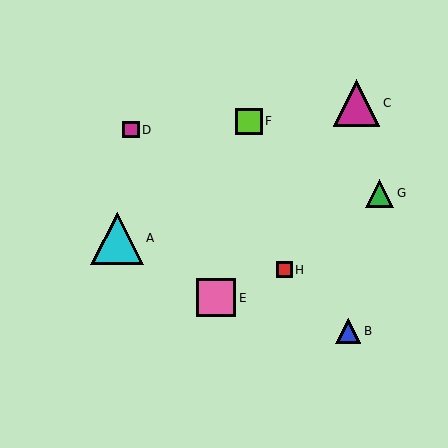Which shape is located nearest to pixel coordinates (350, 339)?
The blue triangle (labeled B) at (348, 331) is nearest to that location.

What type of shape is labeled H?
Shape H is a red square.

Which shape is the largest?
The cyan triangle (labeled A) is the largest.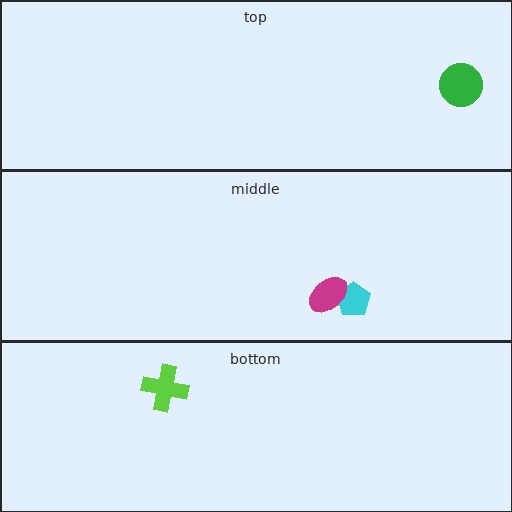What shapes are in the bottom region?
The lime cross.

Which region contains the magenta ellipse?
The middle region.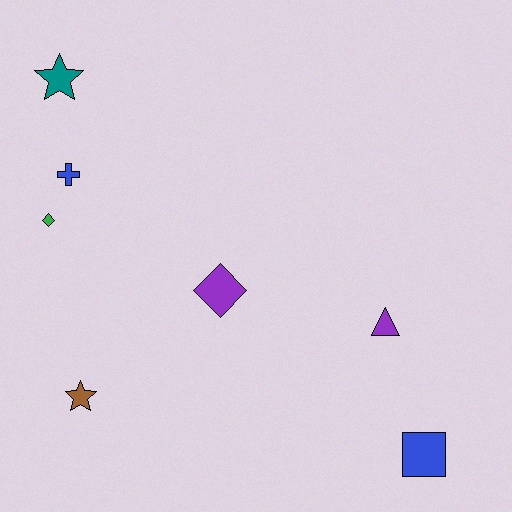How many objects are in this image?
There are 7 objects.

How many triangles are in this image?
There is 1 triangle.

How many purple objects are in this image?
There are 2 purple objects.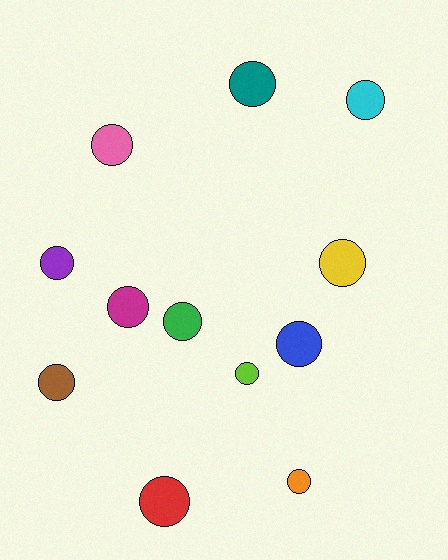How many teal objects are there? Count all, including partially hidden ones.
There is 1 teal object.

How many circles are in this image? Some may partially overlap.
There are 12 circles.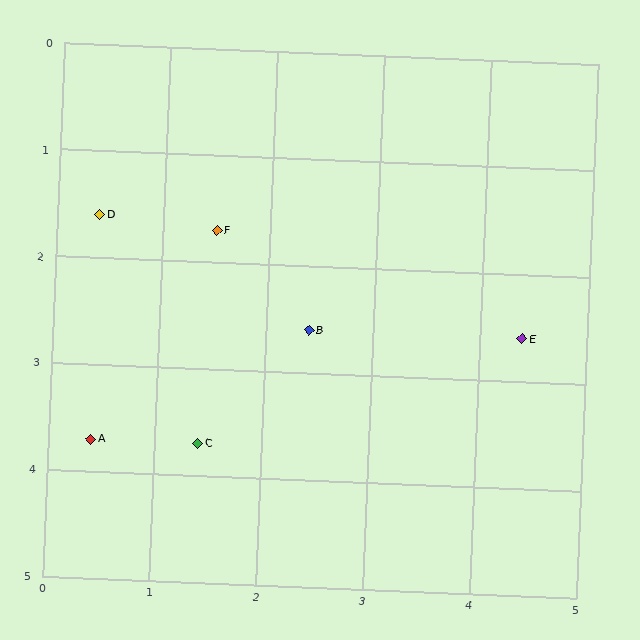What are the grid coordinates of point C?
Point C is at approximately (1.4, 3.7).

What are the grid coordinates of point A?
Point A is at approximately (0.4, 3.7).